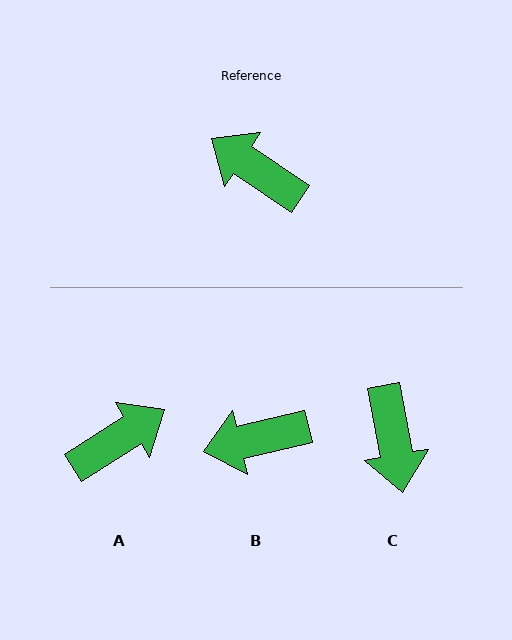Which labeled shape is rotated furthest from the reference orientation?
C, about 134 degrees away.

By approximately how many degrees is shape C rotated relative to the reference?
Approximately 134 degrees counter-clockwise.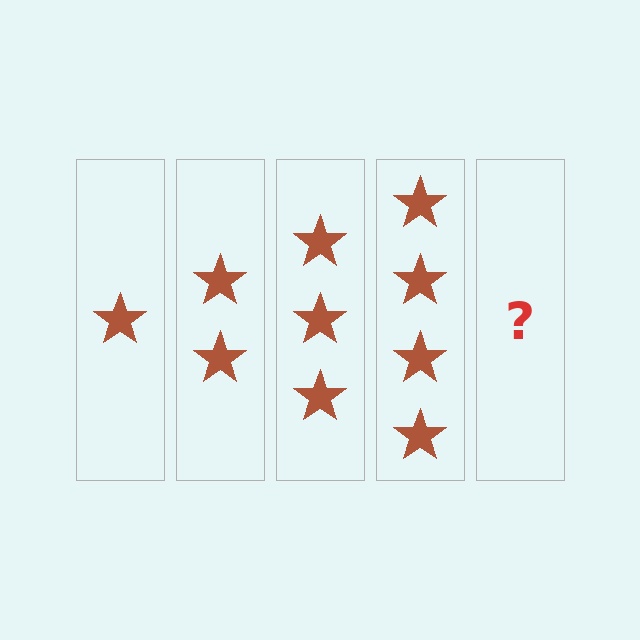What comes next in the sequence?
The next element should be 5 stars.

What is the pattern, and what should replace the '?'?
The pattern is that each step adds one more star. The '?' should be 5 stars.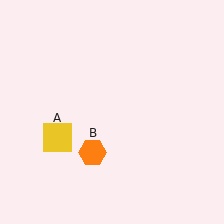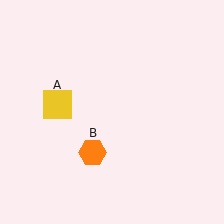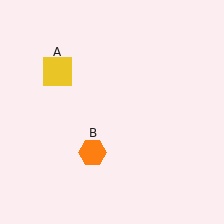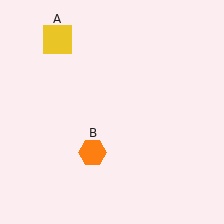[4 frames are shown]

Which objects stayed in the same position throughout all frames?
Orange hexagon (object B) remained stationary.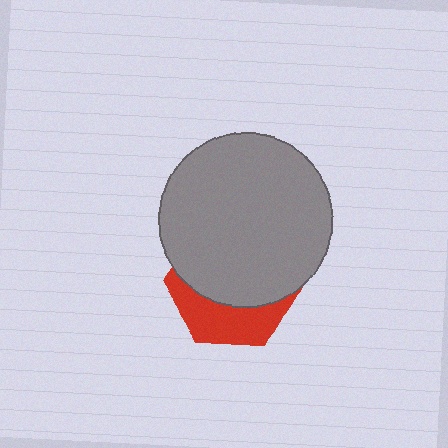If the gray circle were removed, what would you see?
You would see the complete red hexagon.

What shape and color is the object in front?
The object in front is a gray circle.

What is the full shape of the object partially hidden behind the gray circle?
The partially hidden object is a red hexagon.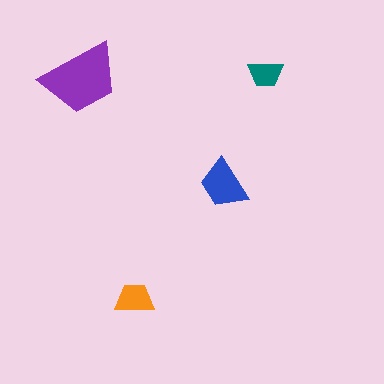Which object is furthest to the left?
The purple trapezoid is leftmost.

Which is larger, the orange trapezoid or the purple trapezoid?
The purple one.